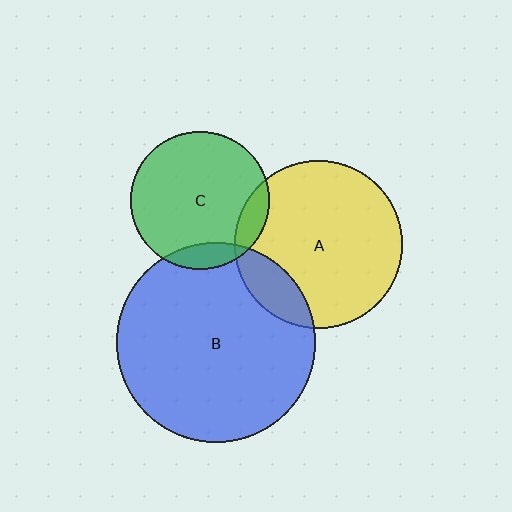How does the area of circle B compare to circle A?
Approximately 1.4 times.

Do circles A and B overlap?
Yes.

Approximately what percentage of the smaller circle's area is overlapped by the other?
Approximately 15%.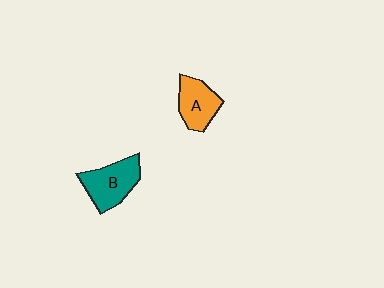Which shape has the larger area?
Shape B (teal).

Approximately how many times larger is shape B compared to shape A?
Approximately 1.2 times.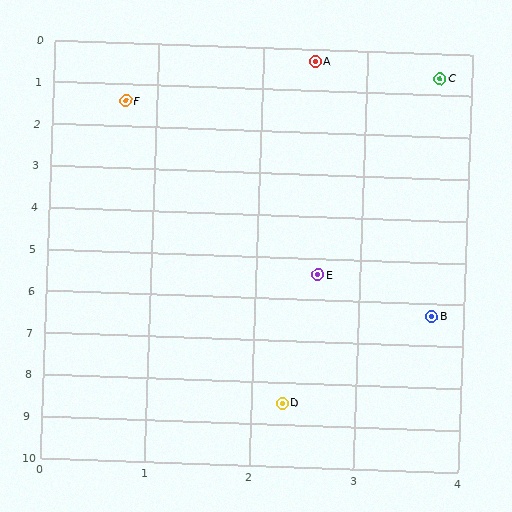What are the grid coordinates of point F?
Point F is at approximately (0.7, 1.4).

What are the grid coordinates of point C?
Point C is at approximately (3.7, 0.6).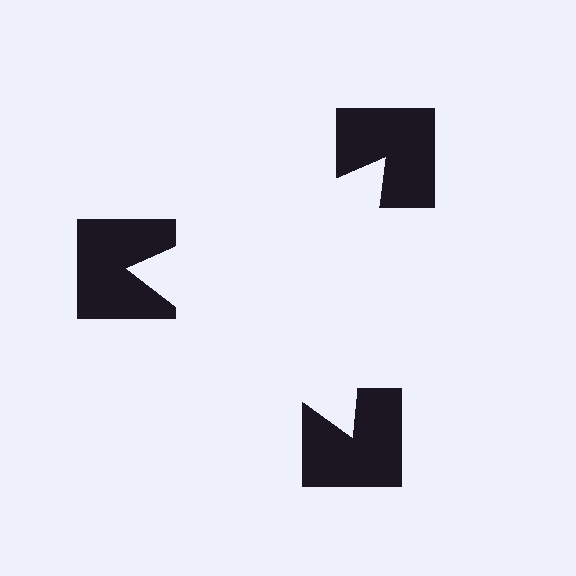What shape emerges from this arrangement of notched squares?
An illusory triangle — its edges are inferred from the aligned wedge cuts in the notched squares, not physically drawn.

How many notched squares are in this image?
There are 3 — one at each vertex of the illusory triangle.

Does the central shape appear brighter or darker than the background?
It typically appears slightly brighter than the background, even though no actual brightness change is drawn.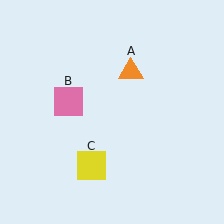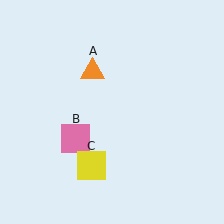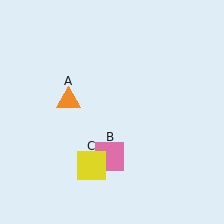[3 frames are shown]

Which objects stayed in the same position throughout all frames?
Yellow square (object C) remained stationary.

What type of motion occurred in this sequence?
The orange triangle (object A), pink square (object B) rotated counterclockwise around the center of the scene.